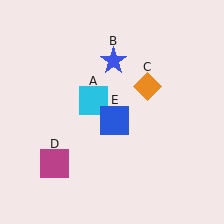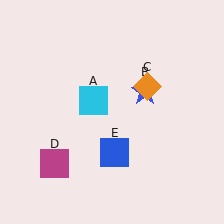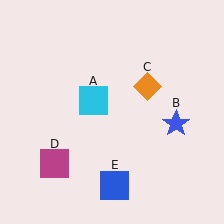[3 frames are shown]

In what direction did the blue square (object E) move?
The blue square (object E) moved down.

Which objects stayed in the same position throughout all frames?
Cyan square (object A) and orange diamond (object C) and magenta square (object D) remained stationary.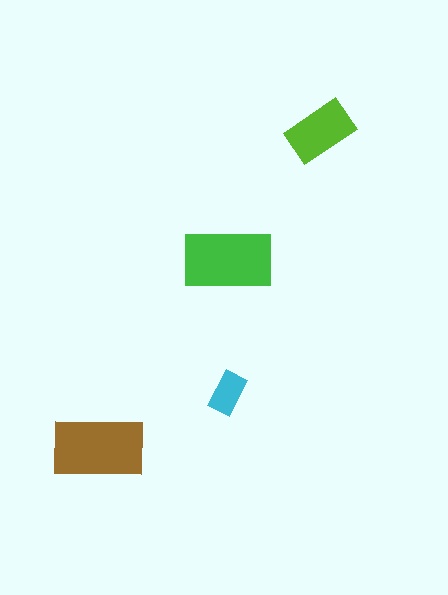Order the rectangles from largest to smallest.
the brown one, the green one, the lime one, the cyan one.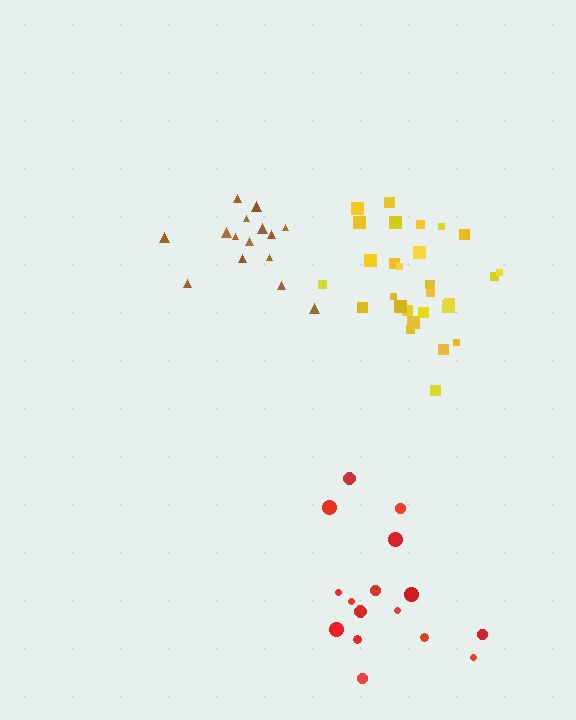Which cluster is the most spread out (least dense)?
Red.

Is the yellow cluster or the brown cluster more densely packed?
Yellow.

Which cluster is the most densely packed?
Yellow.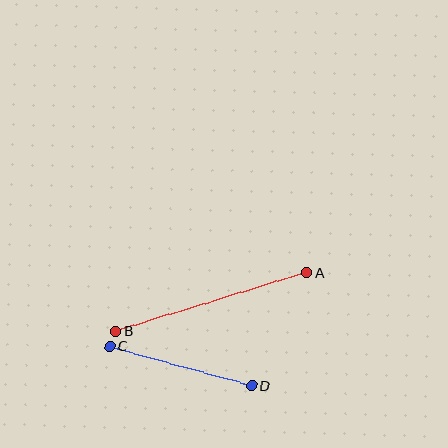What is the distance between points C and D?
The distance is approximately 147 pixels.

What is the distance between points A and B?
The distance is approximately 200 pixels.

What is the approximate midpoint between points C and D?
The midpoint is at approximately (181, 366) pixels.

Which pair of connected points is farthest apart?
Points A and B are farthest apart.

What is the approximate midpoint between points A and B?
The midpoint is at approximately (211, 302) pixels.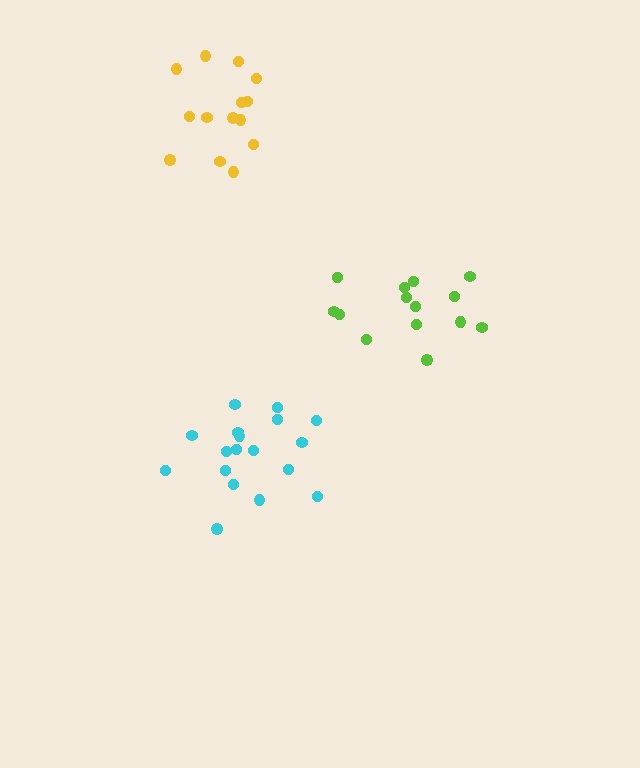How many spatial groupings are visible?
There are 3 spatial groupings.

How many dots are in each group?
Group 1: 18 dots, Group 2: 14 dots, Group 3: 14 dots (46 total).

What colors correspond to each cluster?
The clusters are colored: cyan, yellow, lime.